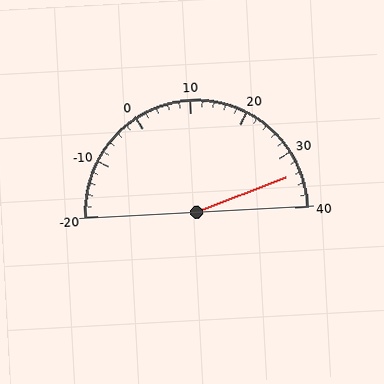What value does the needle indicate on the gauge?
The needle indicates approximately 34.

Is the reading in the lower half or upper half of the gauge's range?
The reading is in the upper half of the range (-20 to 40).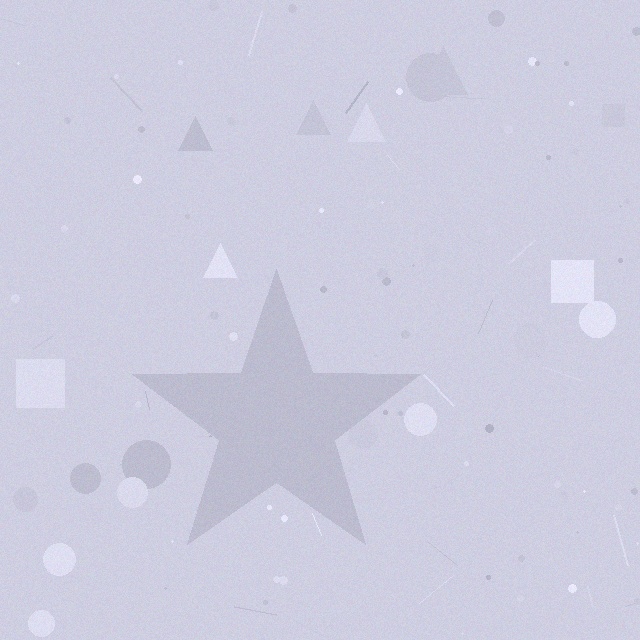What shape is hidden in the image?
A star is hidden in the image.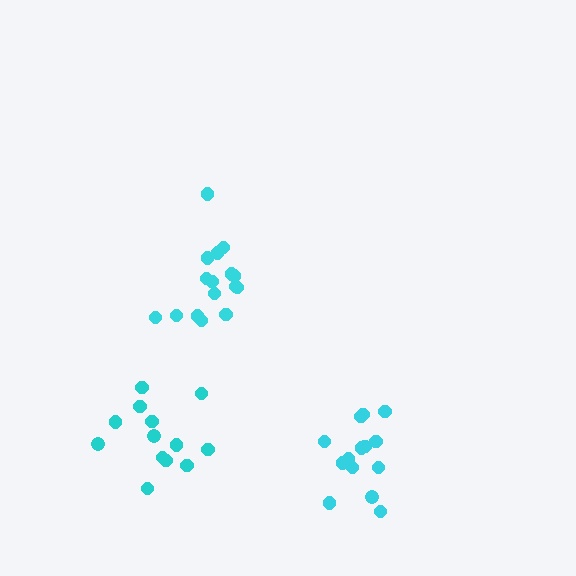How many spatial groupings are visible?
There are 3 spatial groupings.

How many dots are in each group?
Group 1: 13 dots, Group 2: 14 dots, Group 3: 16 dots (43 total).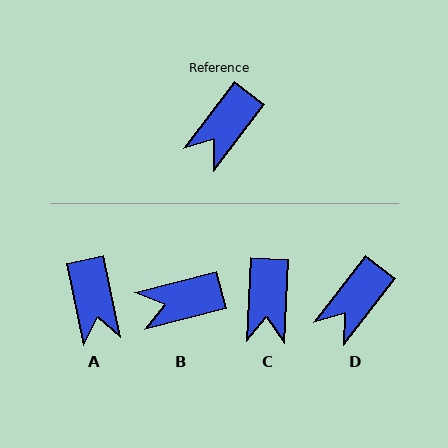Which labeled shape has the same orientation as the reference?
D.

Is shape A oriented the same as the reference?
No, it is off by about 50 degrees.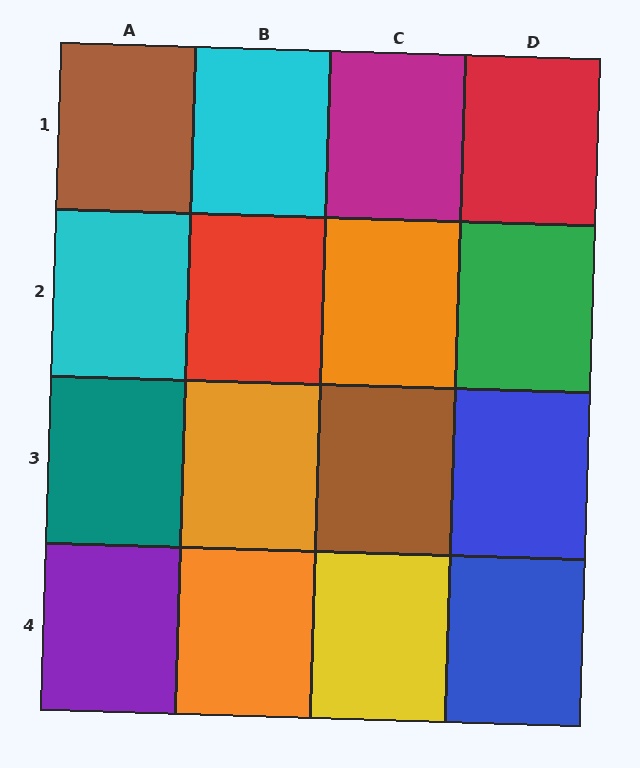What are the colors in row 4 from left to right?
Purple, orange, yellow, blue.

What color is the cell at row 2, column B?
Red.